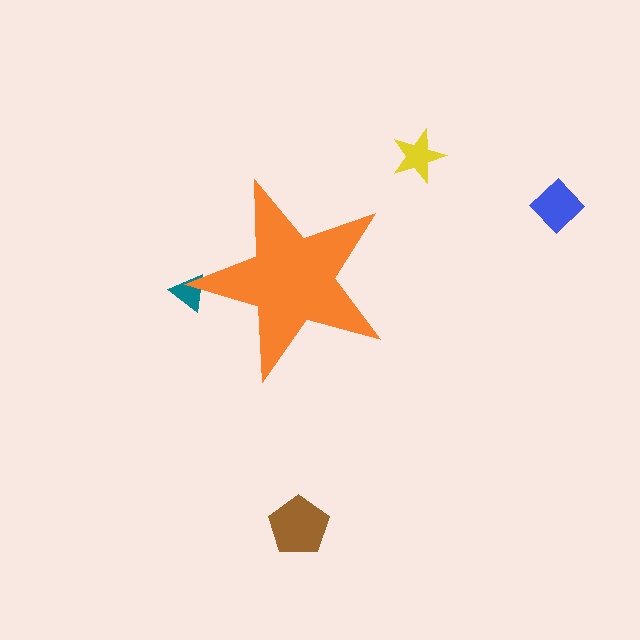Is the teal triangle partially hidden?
Yes, the teal triangle is partially hidden behind the orange star.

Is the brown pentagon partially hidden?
No, the brown pentagon is fully visible.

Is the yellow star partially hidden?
No, the yellow star is fully visible.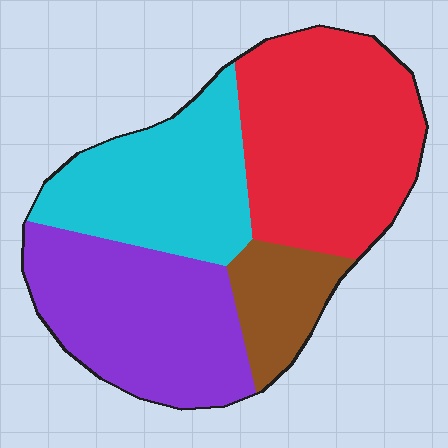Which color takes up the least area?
Brown, at roughly 10%.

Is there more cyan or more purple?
Purple.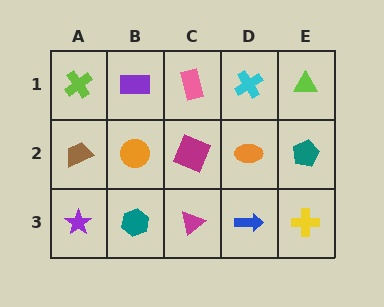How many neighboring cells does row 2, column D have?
4.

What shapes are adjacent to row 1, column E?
A teal pentagon (row 2, column E), a cyan cross (row 1, column D).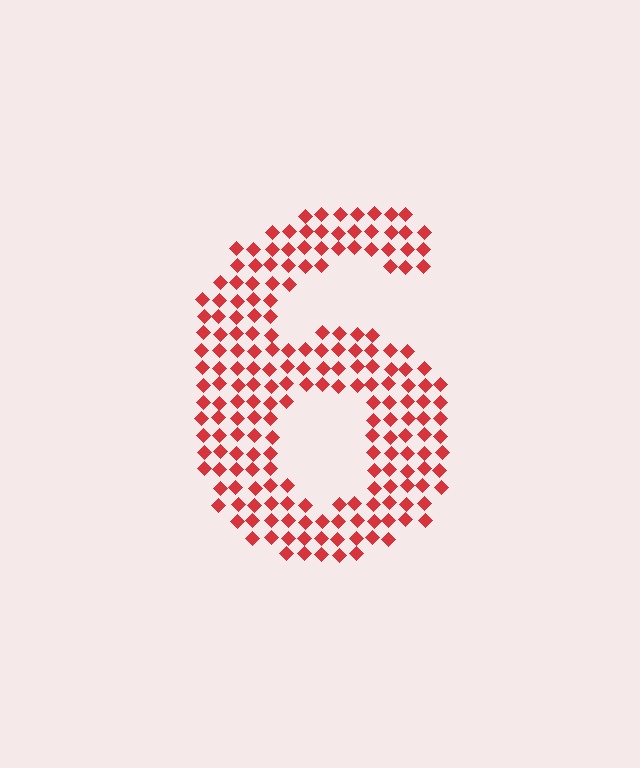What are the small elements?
The small elements are diamonds.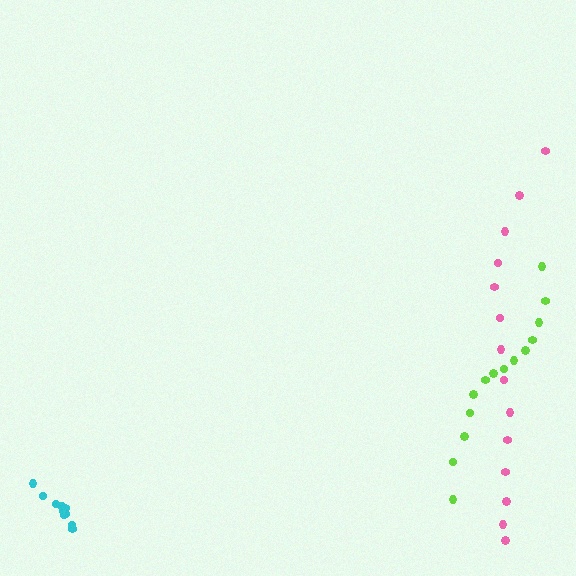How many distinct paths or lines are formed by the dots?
There are 3 distinct paths.